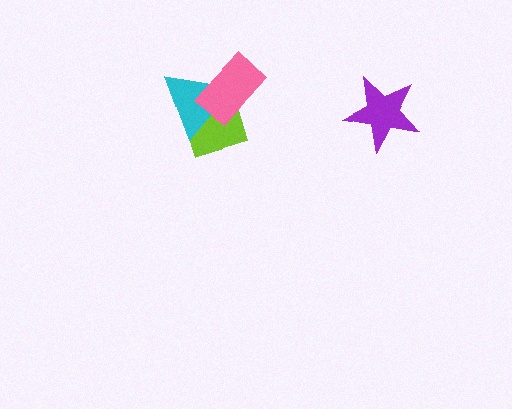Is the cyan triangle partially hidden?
Yes, it is partially covered by another shape.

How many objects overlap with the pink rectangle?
2 objects overlap with the pink rectangle.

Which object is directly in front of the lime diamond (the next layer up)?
The cyan triangle is directly in front of the lime diamond.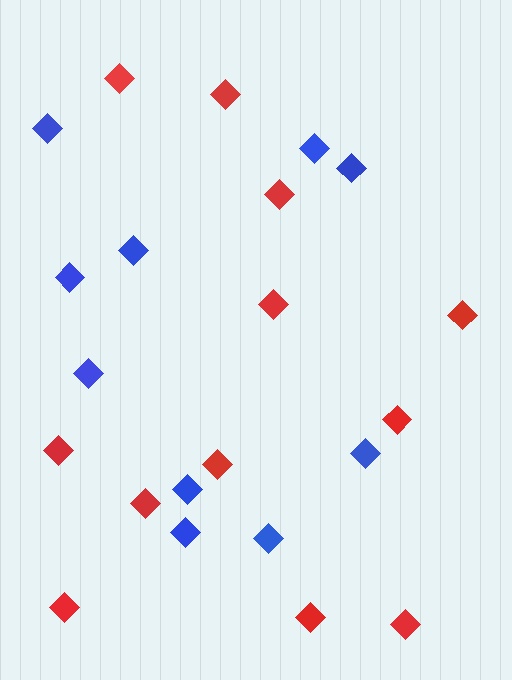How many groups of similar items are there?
There are 2 groups: one group of red diamonds (12) and one group of blue diamonds (10).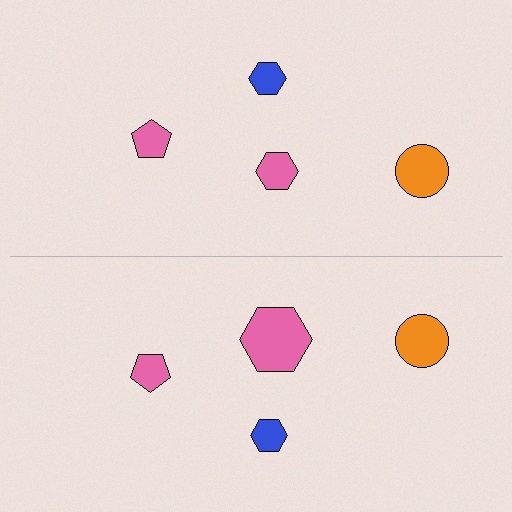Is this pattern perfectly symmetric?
No, the pattern is not perfectly symmetric. The pink hexagon on the bottom side has a different size than its mirror counterpart.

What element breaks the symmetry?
The pink hexagon on the bottom side has a different size than its mirror counterpart.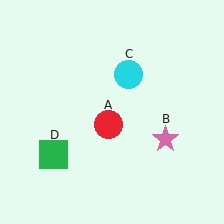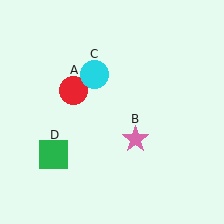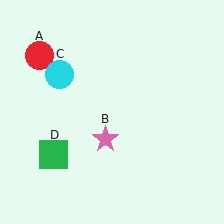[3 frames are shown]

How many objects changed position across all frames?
3 objects changed position: red circle (object A), pink star (object B), cyan circle (object C).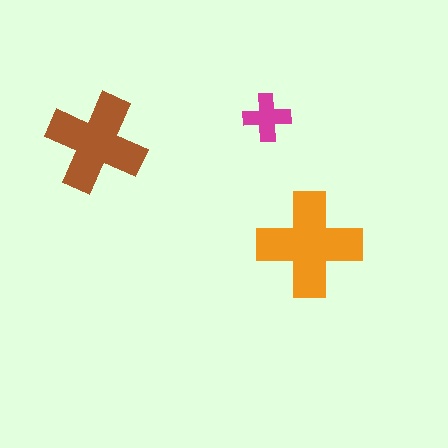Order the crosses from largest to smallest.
the orange one, the brown one, the magenta one.